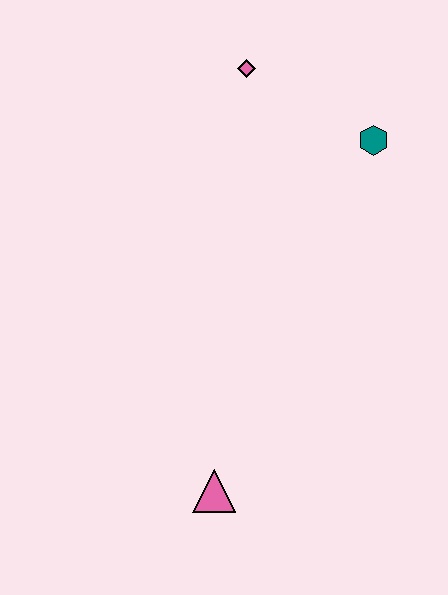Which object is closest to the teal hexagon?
The pink diamond is closest to the teal hexagon.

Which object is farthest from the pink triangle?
The pink diamond is farthest from the pink triangle.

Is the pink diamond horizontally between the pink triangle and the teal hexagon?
Yes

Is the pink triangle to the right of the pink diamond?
No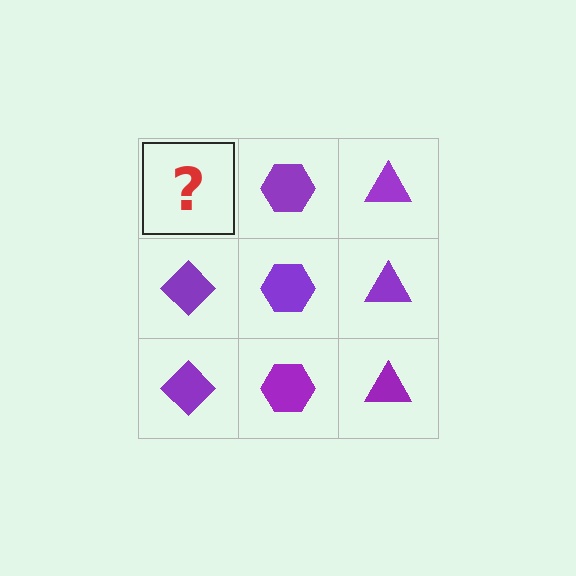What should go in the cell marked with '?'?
The missing cell should contain a purple diamond.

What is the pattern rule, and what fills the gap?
The rule is that each column has a consistent shape. The gap should be filled with a purple diamond.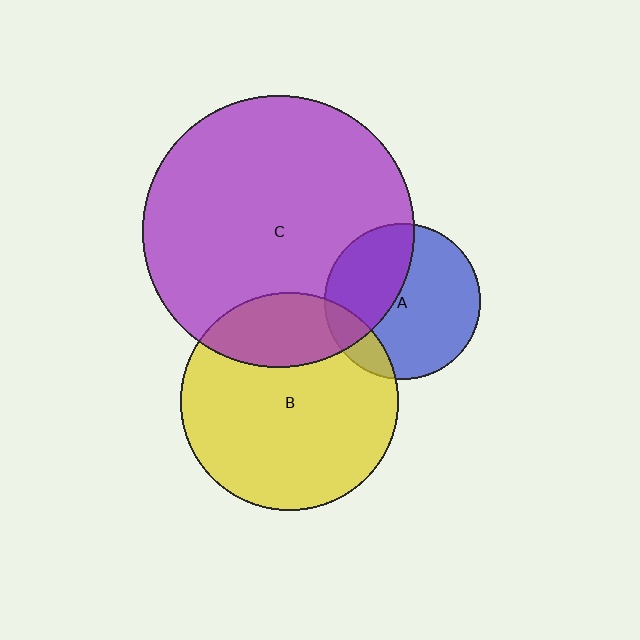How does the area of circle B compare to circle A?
Approximately 2.0 times.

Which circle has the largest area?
Circle C (purple).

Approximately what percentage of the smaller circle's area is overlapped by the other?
Approximately 25%.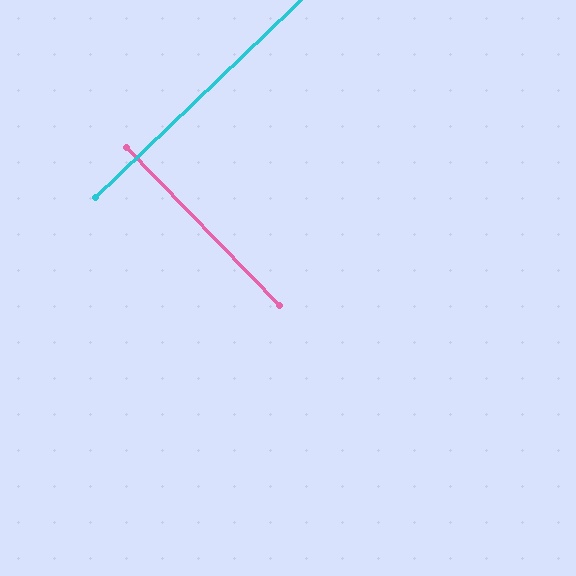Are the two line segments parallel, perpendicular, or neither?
Perpendicular — they meet at approximately 90°.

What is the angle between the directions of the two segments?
Approximately 90 degrees.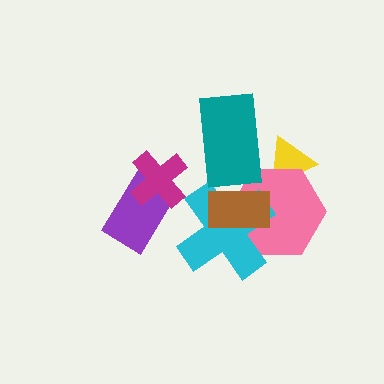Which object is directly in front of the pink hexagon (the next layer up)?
The cyan cross is directly in front of the pink hexagon.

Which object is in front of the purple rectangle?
The magenta cross is in front of the purple rectangle.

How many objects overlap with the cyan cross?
2 objects overlap with the cyan cross.